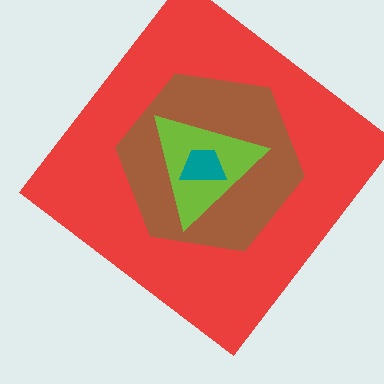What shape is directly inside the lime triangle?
The teal trapezoid.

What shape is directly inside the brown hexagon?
The lime triangle.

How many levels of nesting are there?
4.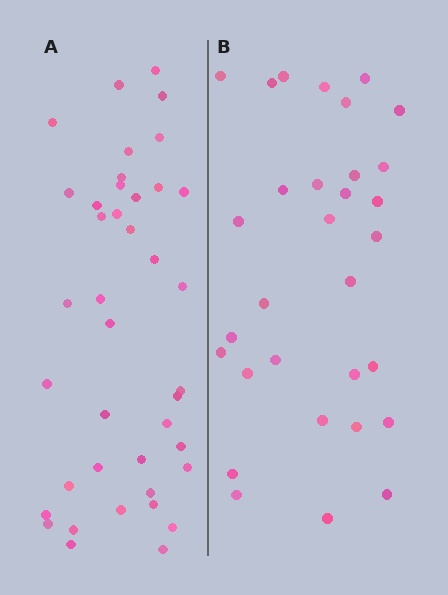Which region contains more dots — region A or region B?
Region A (the left region) has more dots.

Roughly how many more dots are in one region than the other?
Region A has roughly 8 or so more dots than region B.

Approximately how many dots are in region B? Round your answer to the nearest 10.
About 30 dots. (The exact count is 31, which rounds to 30.)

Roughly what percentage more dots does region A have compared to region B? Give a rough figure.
About 30% more.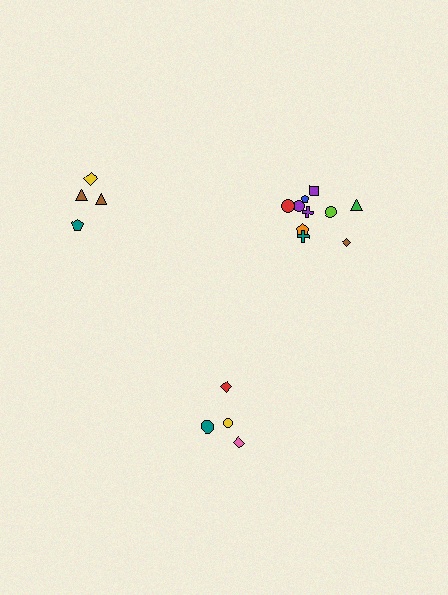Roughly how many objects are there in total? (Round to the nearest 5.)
Roughly 20 objects in total.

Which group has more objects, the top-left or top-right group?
The top-right group.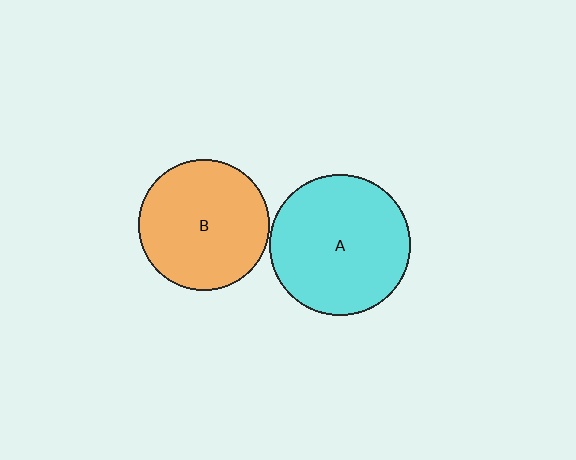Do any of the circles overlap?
No, none of the circles overlap.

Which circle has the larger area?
Circle A (cyan).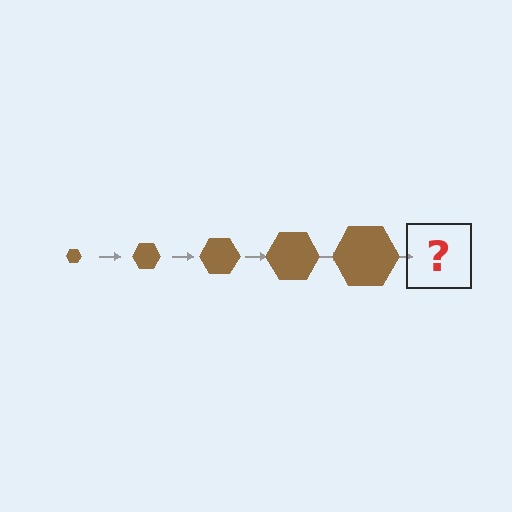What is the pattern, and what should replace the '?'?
The pattern is that the hexagon gets progressively larger each step. The '?' should be a brown hexagon, larger than the previous one.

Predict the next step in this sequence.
The next step is a brown hexagon, larger than the previous one.